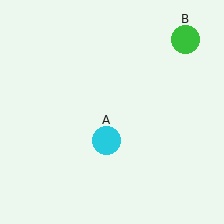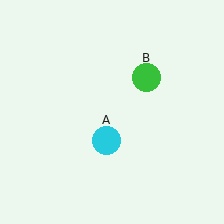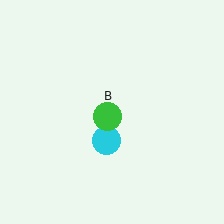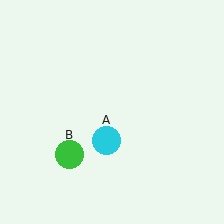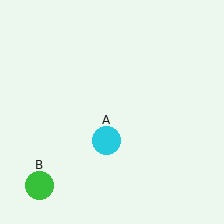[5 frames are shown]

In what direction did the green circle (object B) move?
The green circle (object B) moved down and to the left.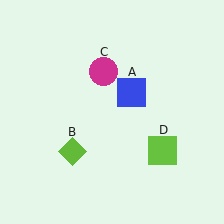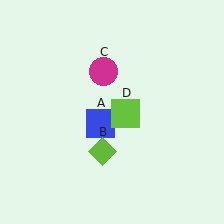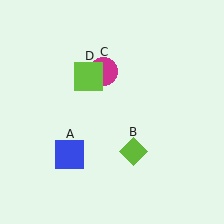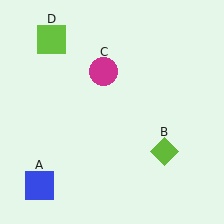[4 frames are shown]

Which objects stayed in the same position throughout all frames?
Magenta circle (object C) remained stationary.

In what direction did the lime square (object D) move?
The lime square (object D) moved up and to the left.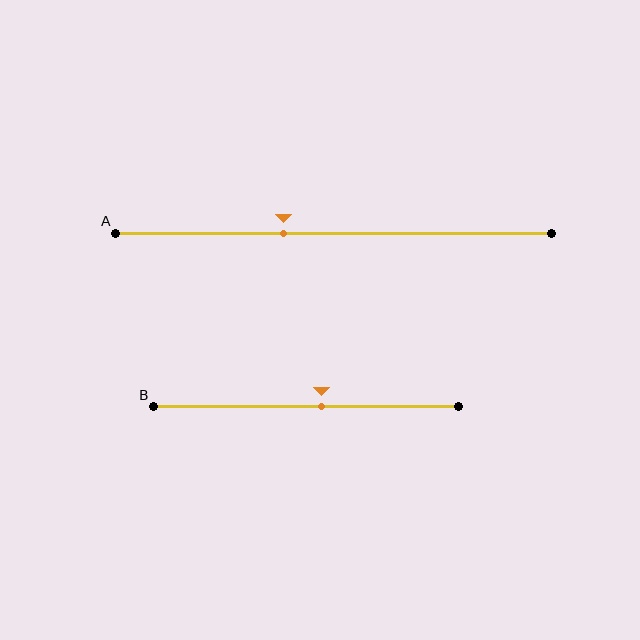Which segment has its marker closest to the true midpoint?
Segment B has its marker closest to the true midpoint.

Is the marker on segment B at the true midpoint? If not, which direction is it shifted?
No, the marker on segment B is shifted to the right by about 5% of the segment length.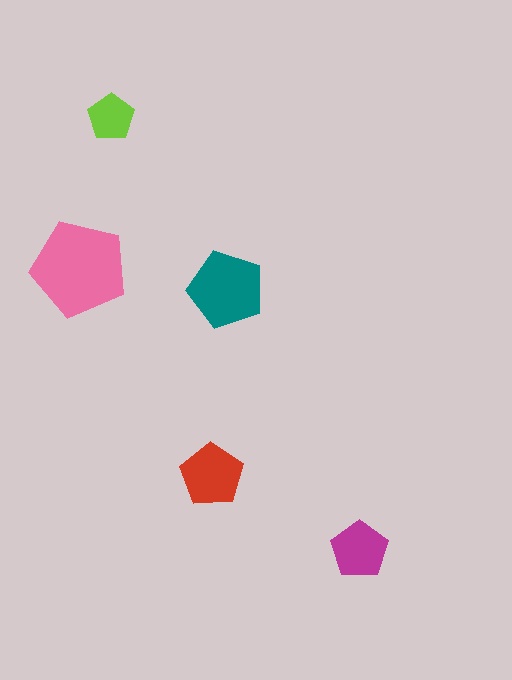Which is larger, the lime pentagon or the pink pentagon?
The pink one.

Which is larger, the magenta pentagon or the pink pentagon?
The pink one.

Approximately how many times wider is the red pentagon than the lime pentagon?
About 1.5 times wider.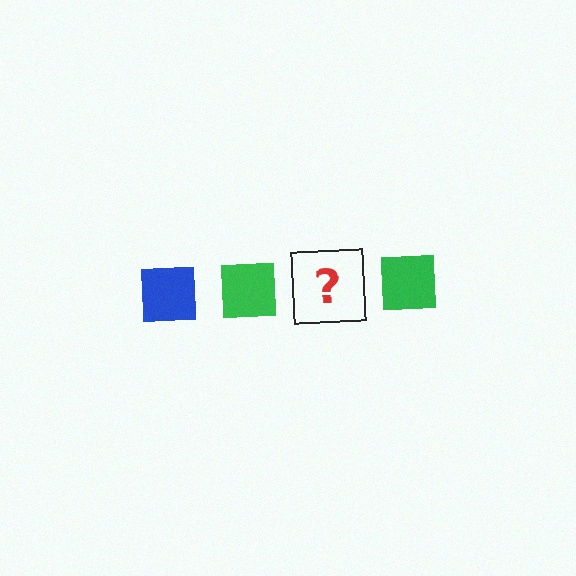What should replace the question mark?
The question mark should be replaced with a blue square.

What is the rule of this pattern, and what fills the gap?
The rule is that the pattern cycles through blue, green squares. The gap should be filled with a blue square.